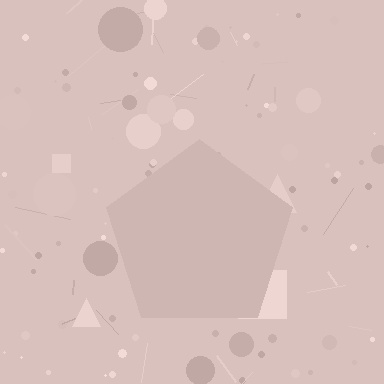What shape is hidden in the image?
A pentagon is hidden in the image.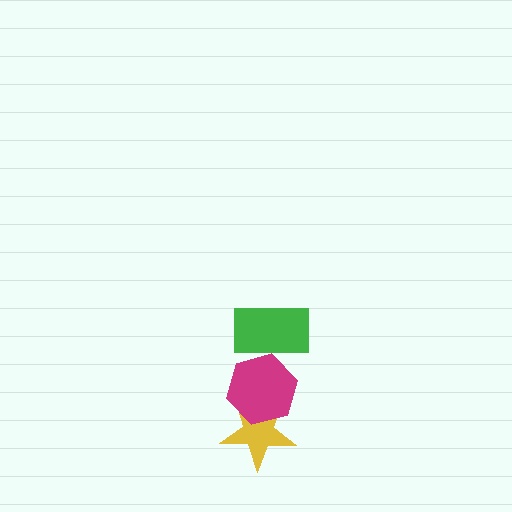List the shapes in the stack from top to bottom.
From top to bottom: the green rectangle, the magenta hexagon, the yellow star.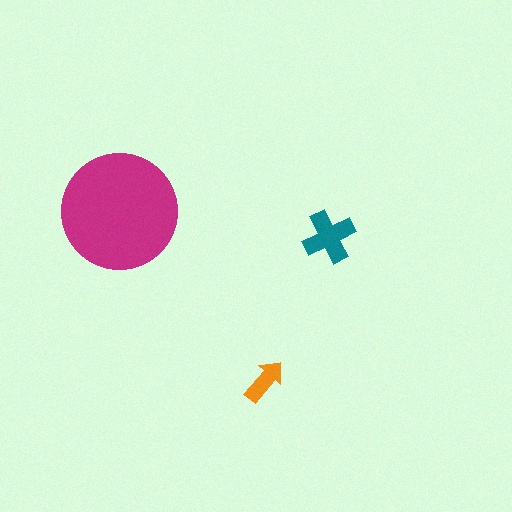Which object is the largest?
The magenta circle.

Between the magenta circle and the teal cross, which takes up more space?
The magenta circle.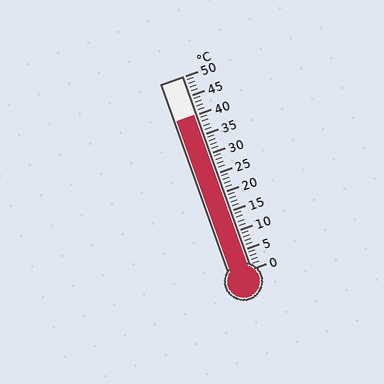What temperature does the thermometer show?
The thermometer shows approximately 40°C.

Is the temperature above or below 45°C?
The temperature is below 45°C.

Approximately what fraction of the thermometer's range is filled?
The thermometer is filled to approximately 80% of its range.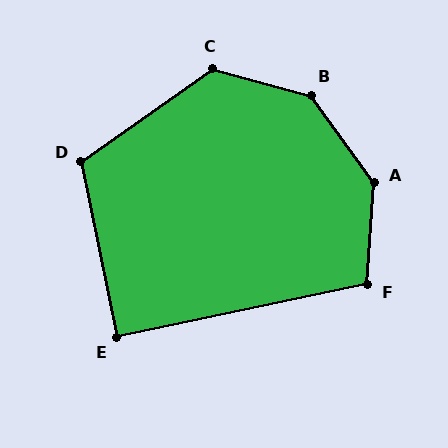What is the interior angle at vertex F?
Approximately 106 degrees (obtuse).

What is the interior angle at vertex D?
Approximately 114 degrees (obtuse).